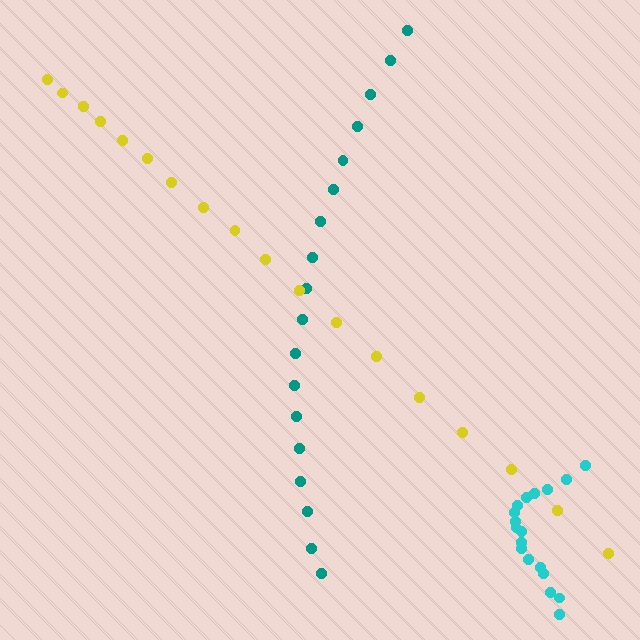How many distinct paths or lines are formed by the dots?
There are 3 distinct paths.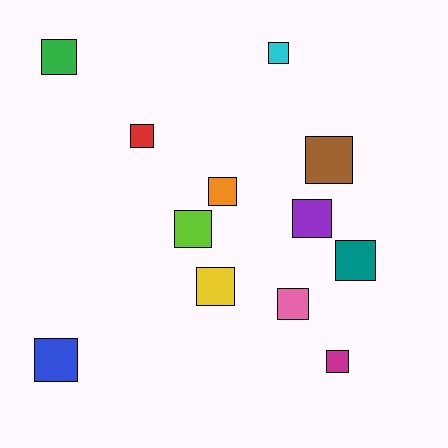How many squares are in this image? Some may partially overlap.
There are 12 squares.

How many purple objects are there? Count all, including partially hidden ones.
There is 1 purple object.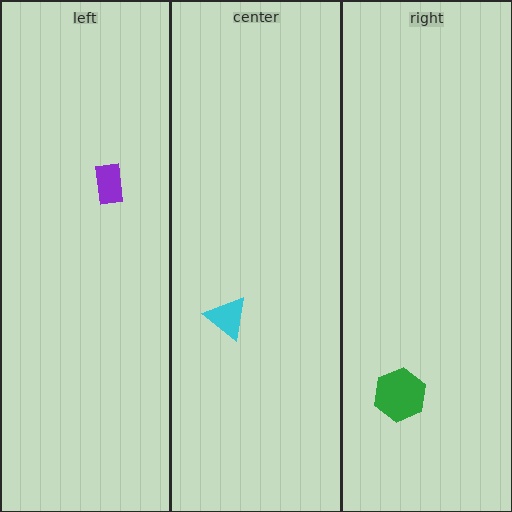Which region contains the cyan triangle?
The center region.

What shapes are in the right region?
The green hexagon.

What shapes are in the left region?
The purple rectangle.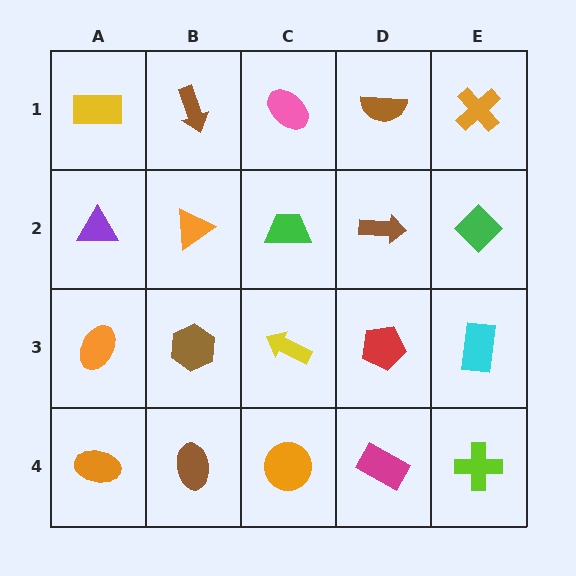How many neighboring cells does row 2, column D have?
4.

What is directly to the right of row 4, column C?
A magenta rectangle.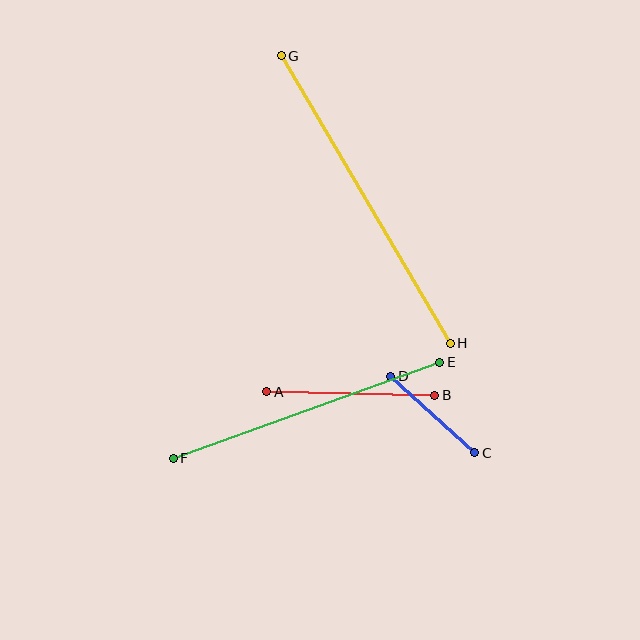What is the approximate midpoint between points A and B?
The midpoint is at approximately (351, 394) pixels.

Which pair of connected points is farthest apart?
Points G and H are farthest apart.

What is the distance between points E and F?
The distance is approximately 283 pixels.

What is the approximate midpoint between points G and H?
The midpoint is at approximately (366, 200) pixels.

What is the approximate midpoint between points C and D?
The midpoint is at approximately (433, 415) pixels.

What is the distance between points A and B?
The distance is approximately 168 pixels.